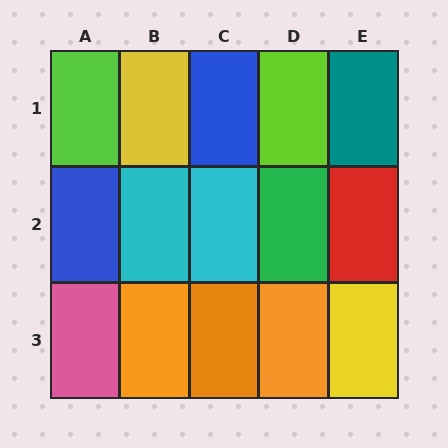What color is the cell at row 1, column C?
Blue.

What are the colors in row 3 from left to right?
Pink, orange, orange, orange, yellow.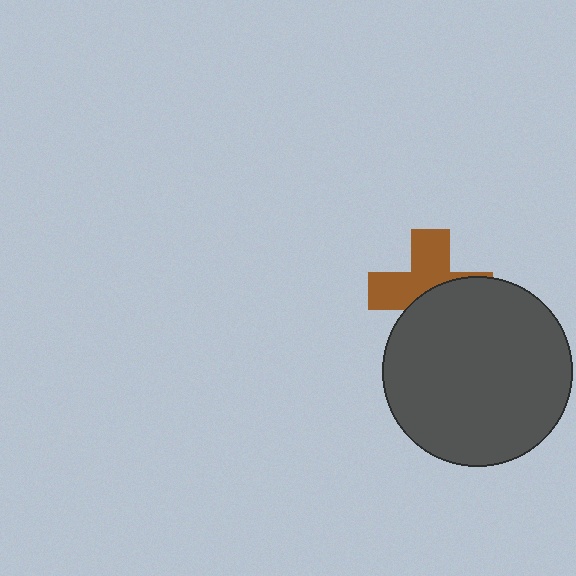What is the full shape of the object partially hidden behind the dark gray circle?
The partially hidden object is a brown cross.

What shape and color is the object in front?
The object in front is a dark gray circle.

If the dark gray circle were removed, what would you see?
You would see the complete brown cross.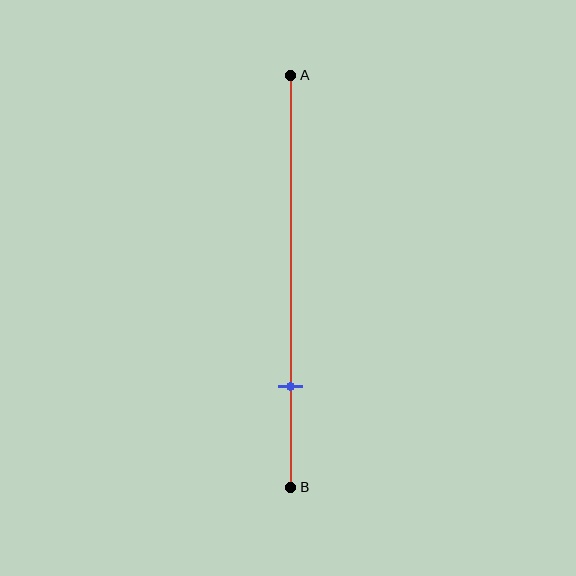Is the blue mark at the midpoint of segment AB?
No, the mark is at about 75% from A, not at the 50% midpoint.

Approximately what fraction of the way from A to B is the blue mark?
The blue mark is approximately 75% of the way from A to B.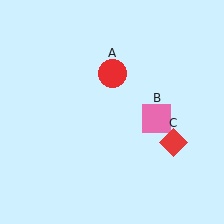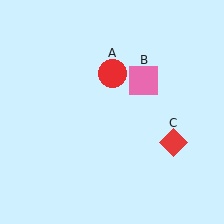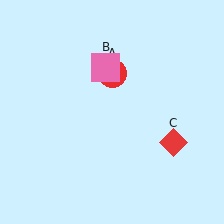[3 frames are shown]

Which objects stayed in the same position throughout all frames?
Red circle (object A) and red diamond (object C) remained stationary.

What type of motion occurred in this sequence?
The pink square (object B) rotated counterclockwise around the center of the scene.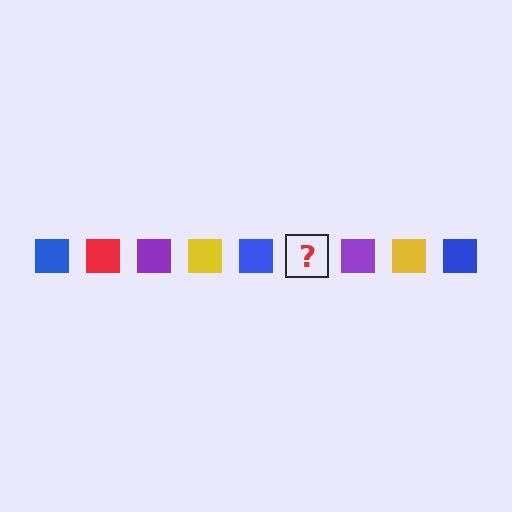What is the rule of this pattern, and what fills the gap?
The rule is that the pattern cycles through blue, red, purple, yellow squares. The gap should be filled with a red square.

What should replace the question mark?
The question mark should be replaced with a red square.